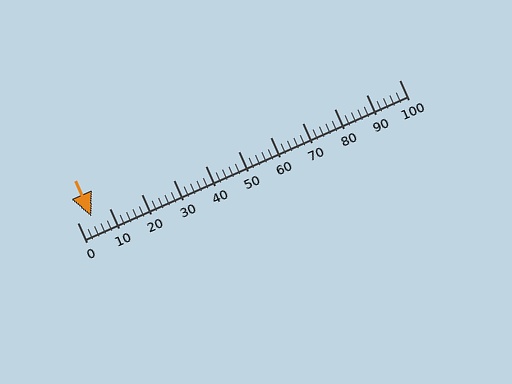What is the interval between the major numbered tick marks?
The major tick marks are spaced 10 units apart.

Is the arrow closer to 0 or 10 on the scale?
The arrow is closer to 0.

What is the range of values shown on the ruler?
The ruler shows values from 0 to 100.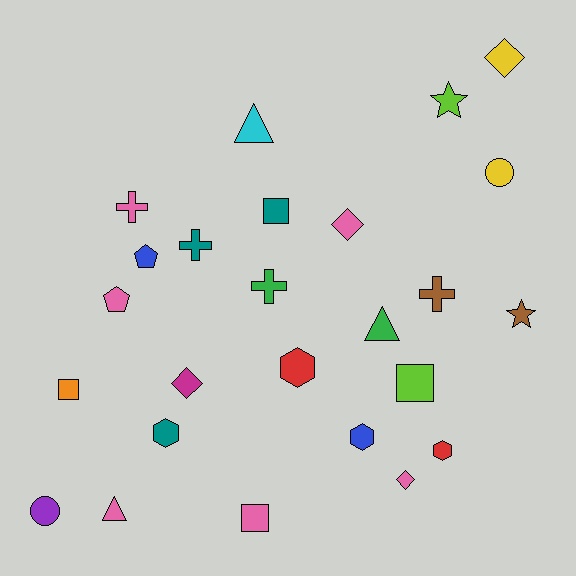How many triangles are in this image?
There are 3 triangles.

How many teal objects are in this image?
There are 3 teal objects.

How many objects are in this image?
There are 25 objects.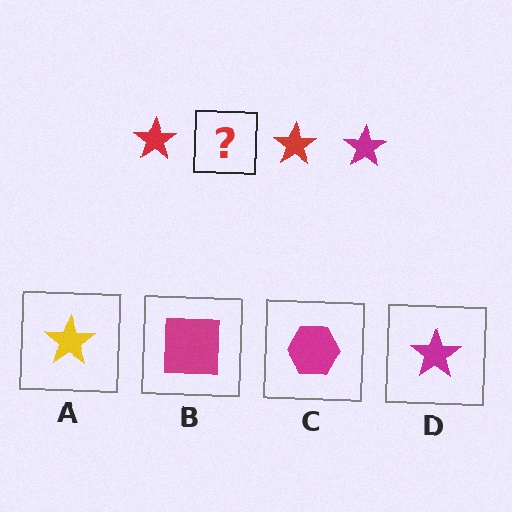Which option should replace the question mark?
Option D.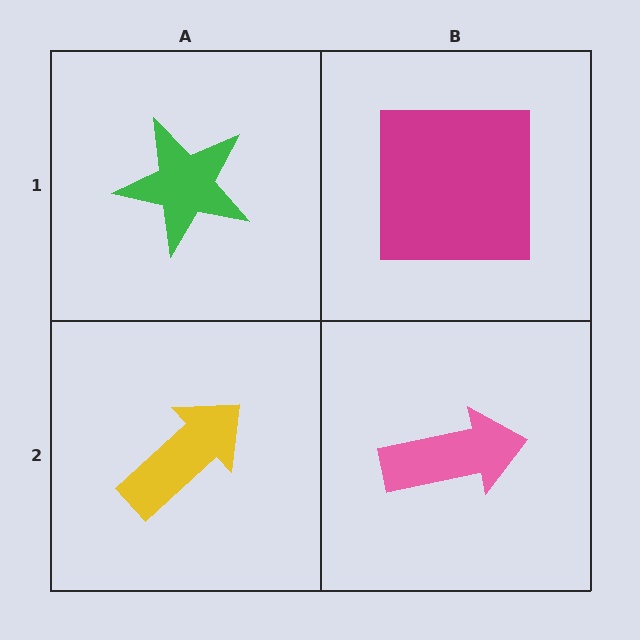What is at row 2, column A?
A yellow arrow.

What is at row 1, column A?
A green star.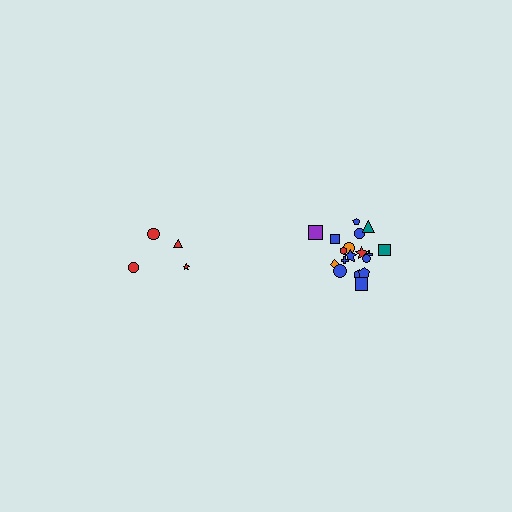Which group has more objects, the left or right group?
The right group.